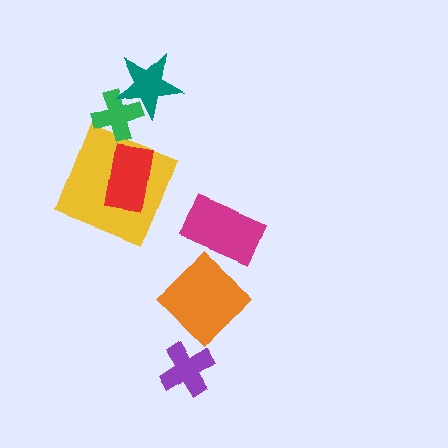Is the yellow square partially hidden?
Yes, it is partially covered by another shape.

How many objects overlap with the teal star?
1 object overlaps with the teal star.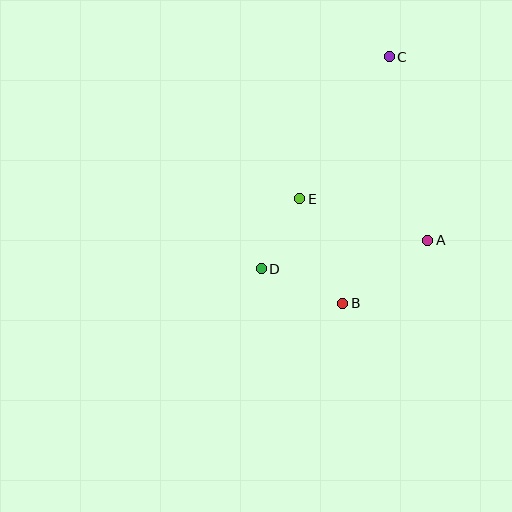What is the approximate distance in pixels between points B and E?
The distance between B and E is approximately 113 pixels.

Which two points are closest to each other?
Points D and E are closest to each other.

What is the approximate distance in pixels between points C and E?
The distance between C and E is approximately 168 pixels.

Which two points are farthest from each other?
Points B and C are farthest from each other.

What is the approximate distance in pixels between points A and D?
The distance between A and D is approximately 168 pixels.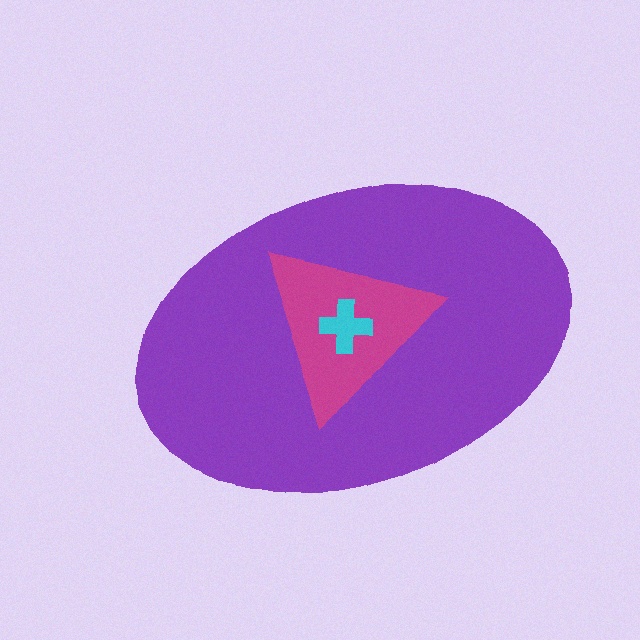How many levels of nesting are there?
3.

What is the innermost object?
The cyan cross.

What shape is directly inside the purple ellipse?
The magenta triangle.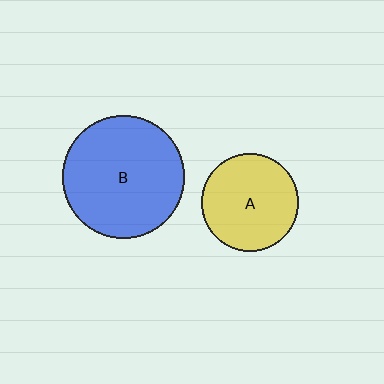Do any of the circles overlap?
No, none of the circles overlap.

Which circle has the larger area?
Circle B (blue).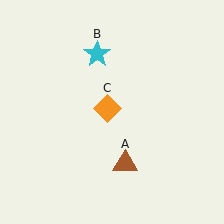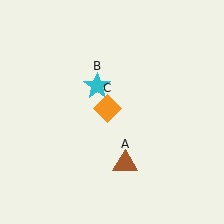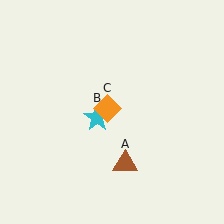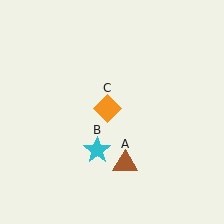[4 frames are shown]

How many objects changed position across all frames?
1 object changed position: cyan star (object B).